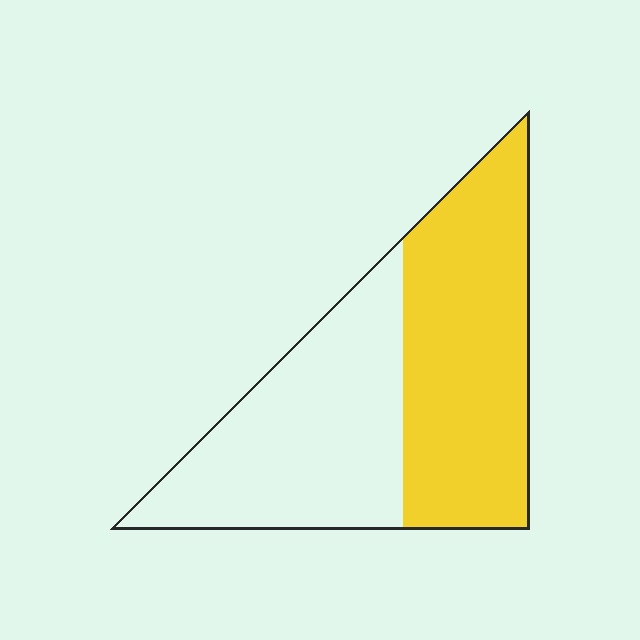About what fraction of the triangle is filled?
About one half (1/2).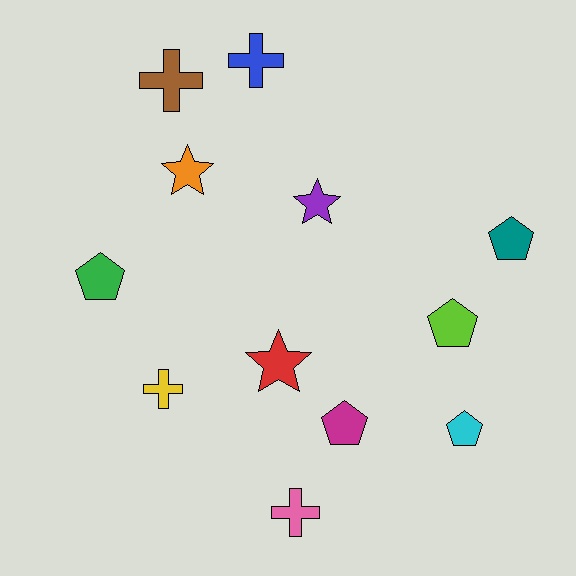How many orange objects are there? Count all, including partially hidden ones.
There is 1 orange object.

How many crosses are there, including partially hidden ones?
There are 4 crosses.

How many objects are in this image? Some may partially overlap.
There are 12 objects.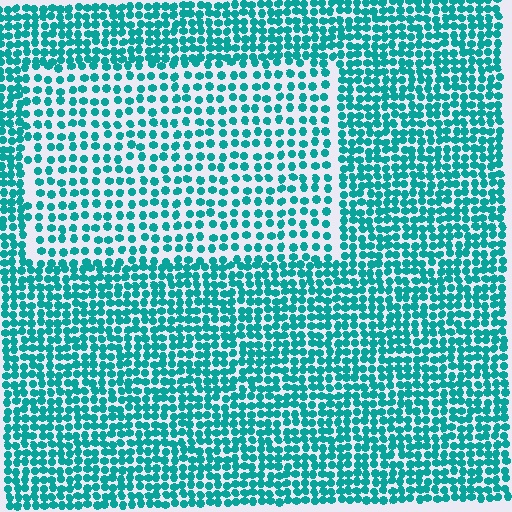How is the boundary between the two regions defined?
The boundary is defined by a change in element density (approximately 1.7x ratio). All elements are the same color, size, and shape.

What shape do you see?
I see a rectangle.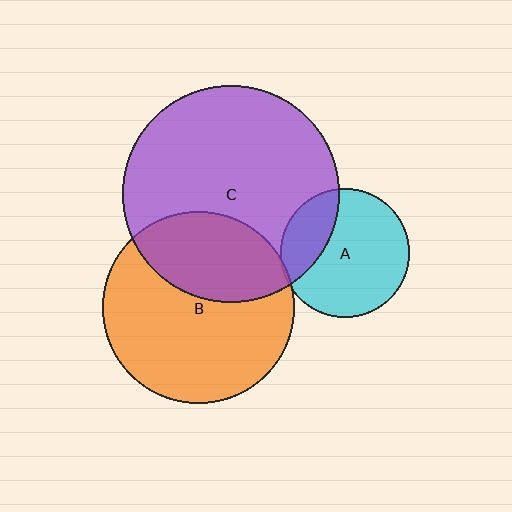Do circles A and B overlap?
Yes.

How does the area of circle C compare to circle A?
Approximately 2.8 times.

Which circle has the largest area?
Circle C (purple).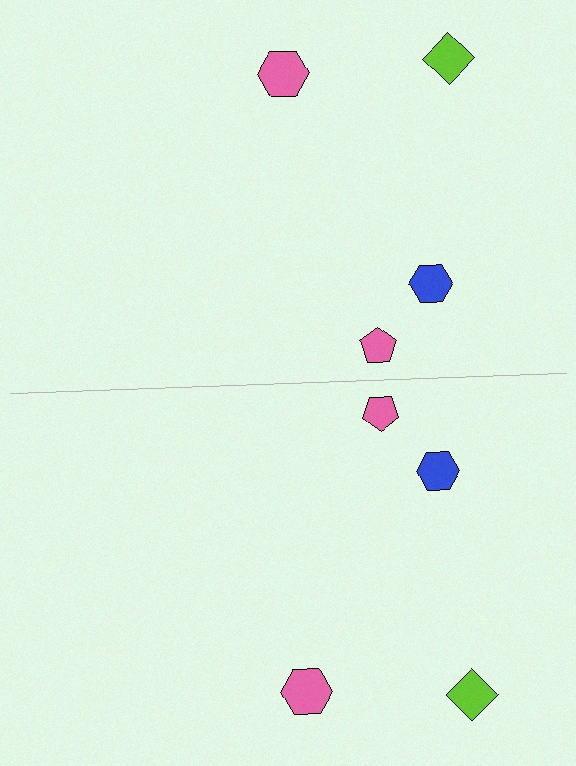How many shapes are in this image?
There are 8 shapes in this image.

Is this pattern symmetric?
Yes, this pattern has bilateral (reflection) symmetry.